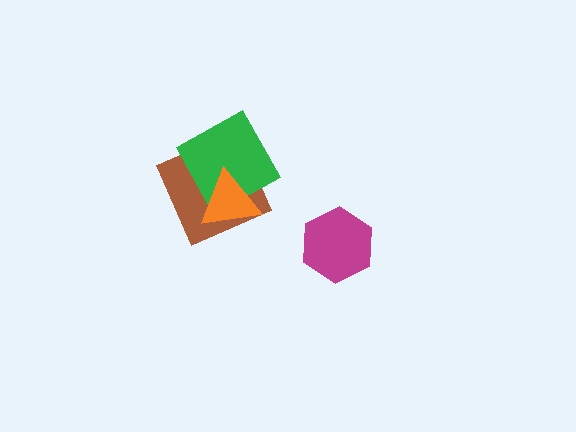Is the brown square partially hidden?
Yes, it is partially covered by another shape.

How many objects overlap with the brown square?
2 objects overlap with the brown square.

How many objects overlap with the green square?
2 objects overlap with the green square.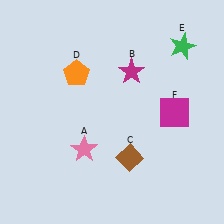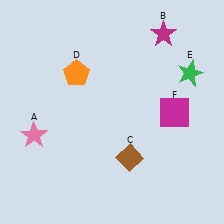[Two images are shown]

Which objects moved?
The objects that moved are: the pink star (A), the magenta star (B), the green star (E).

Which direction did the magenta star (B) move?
The magenta star (B) moved up.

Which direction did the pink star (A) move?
The pink star (A) moved left.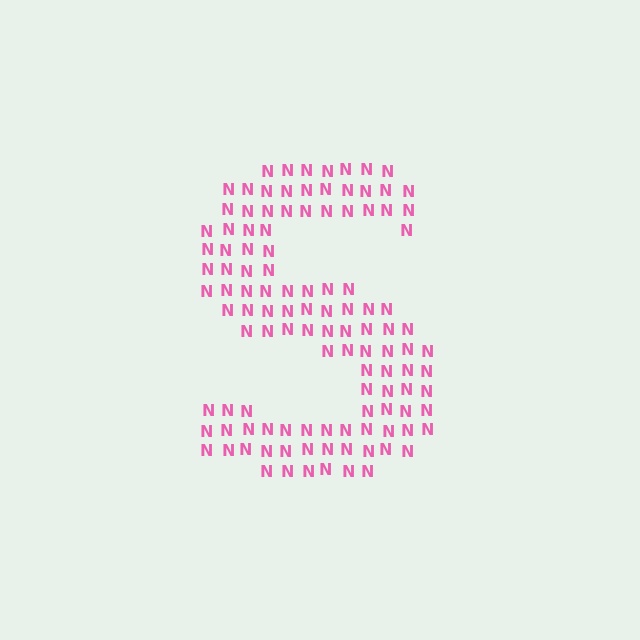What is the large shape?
The large shape is the letter S.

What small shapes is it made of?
It is made of small letter N's.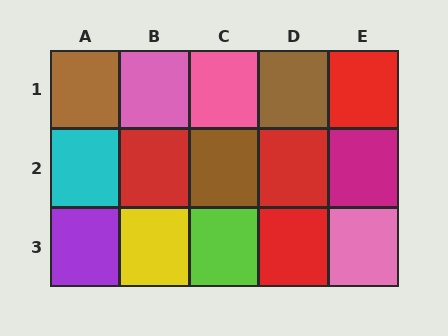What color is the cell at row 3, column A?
Purple.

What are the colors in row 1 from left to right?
Brown, pink, pink, brown, red.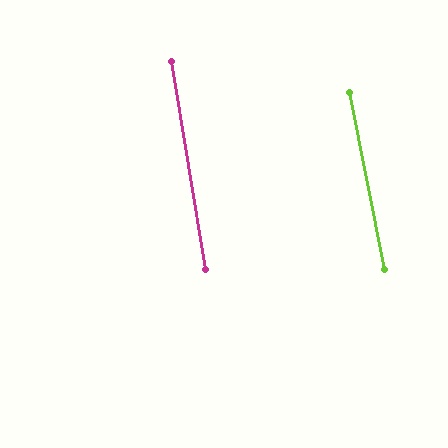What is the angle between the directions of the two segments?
Approximately 2 degrees.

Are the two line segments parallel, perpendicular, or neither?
Parallel — their directions differ by only 1.9°.